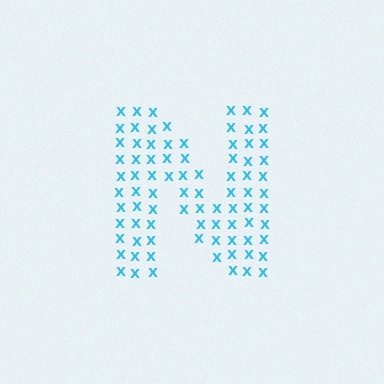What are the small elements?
The small elements are letter X's.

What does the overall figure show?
The overall figure shows the letter N.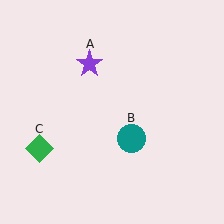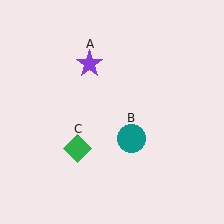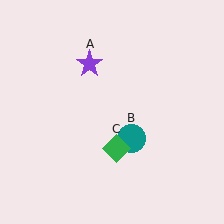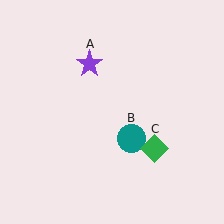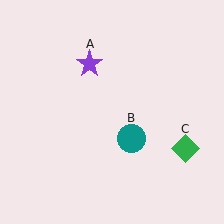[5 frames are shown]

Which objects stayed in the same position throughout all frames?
Purple star (object A) and teal circle (object B) remained stationary.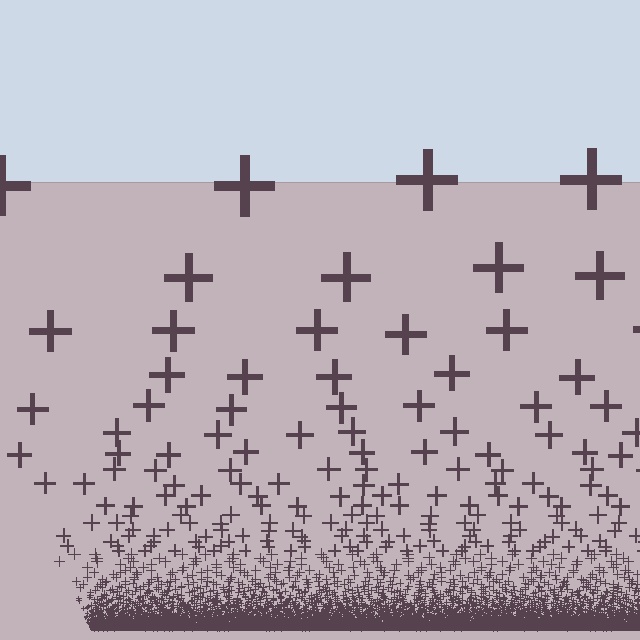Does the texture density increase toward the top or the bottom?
Density increases toward the bottom.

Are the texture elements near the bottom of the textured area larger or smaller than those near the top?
Smaller. The gradient is inverted — elements near the bottom are smaller and denser.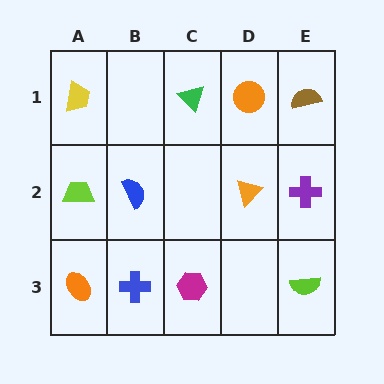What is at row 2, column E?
A purple cross.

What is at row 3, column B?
A blue cross.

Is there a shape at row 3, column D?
No, that cell is empty.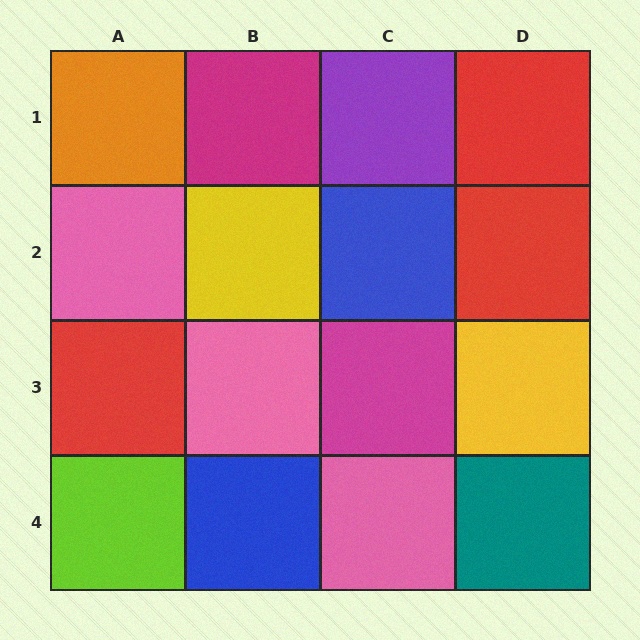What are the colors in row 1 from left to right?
Orange, magenta, purple, red.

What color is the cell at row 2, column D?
Red.